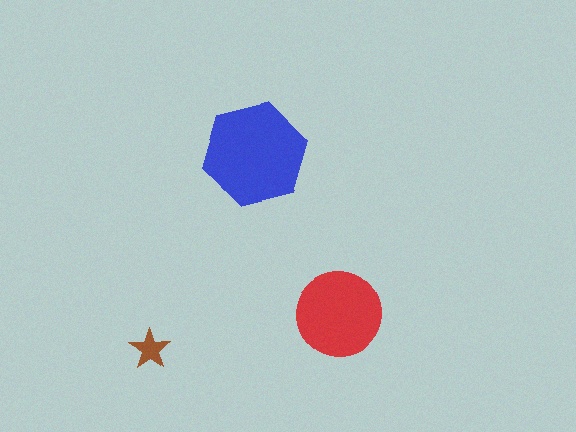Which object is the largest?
The blue hexagon.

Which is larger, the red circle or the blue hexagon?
The blue hexagon.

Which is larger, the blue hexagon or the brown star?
The blue hexagon.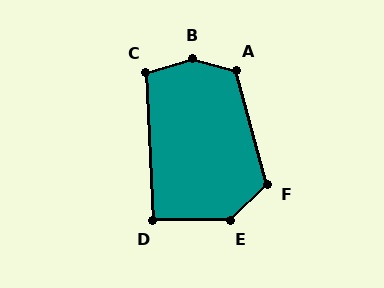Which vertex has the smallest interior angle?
D, at approximately 93 degrees.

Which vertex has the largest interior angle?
B, at approximately 148 degrees.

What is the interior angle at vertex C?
Approximately 103 degrees (obtuse).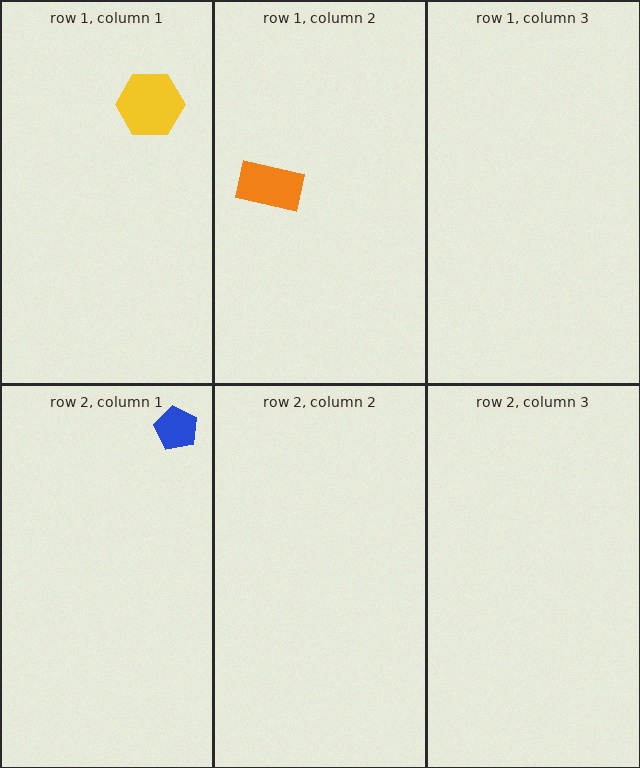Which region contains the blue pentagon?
The row 2, column 1 region.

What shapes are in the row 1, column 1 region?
The yellow hexagon.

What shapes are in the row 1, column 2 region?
The orange rectangle.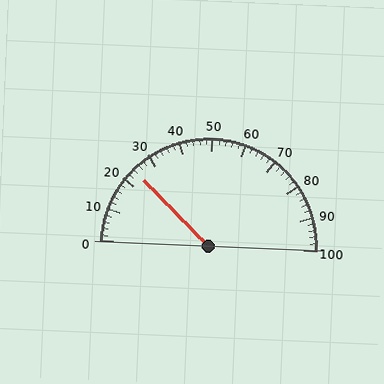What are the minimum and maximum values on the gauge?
The gauge ranges from 0 to 100.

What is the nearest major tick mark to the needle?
The nearest major tick mark is 20.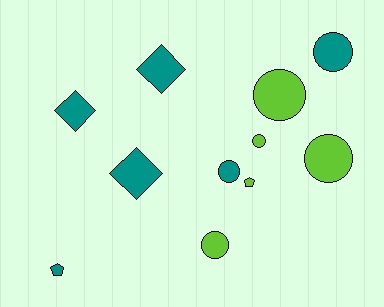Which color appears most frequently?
Teal, with 6 objects.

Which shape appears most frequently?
Circle, with 6 objects.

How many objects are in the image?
There are 11 objects.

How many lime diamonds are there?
There are no lime diamonds.